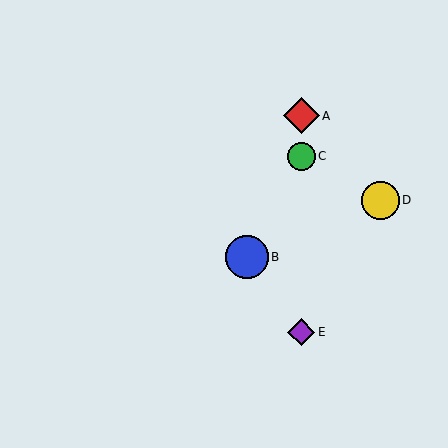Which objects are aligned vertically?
Objects A, C, E are aligned vertically.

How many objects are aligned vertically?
3 objects (A, C, E) are aligned vertically.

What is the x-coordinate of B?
Object B is at x≈247.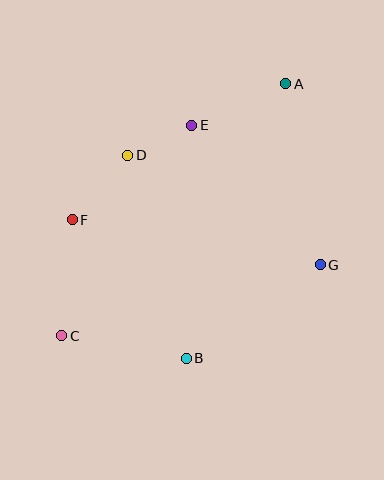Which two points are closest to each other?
Points D and E are closest to each other.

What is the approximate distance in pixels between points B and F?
The distance between B and F is approximately 179 pixels.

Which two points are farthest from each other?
Points A and C are farthest from each other.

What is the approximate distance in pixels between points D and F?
The distance between D and F is approximately 85 pixels.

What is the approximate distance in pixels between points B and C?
The distance between B and C is approximately 126 pixels.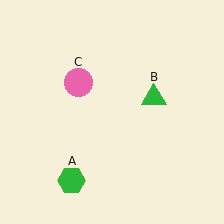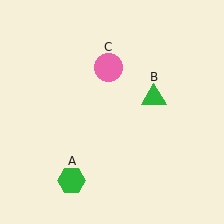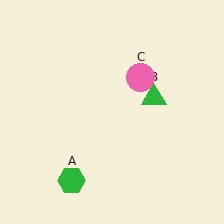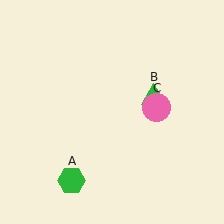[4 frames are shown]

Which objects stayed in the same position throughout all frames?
Green hexagon (object A) and green triangle (object B) remained stationary.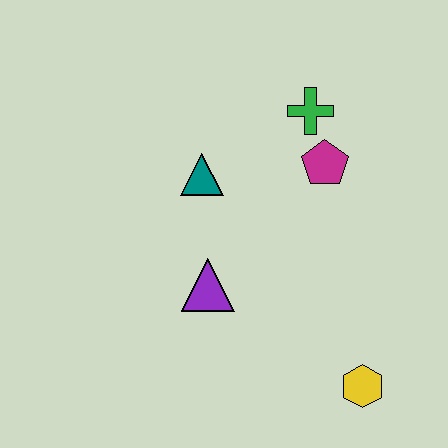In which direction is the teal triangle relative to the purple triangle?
The teal triangle is above the purple triangle.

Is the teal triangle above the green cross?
No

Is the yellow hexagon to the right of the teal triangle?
Yes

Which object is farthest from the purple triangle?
The green cross is farthest from the purple triangle.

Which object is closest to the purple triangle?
The teal triangle is closest to the purple triangle.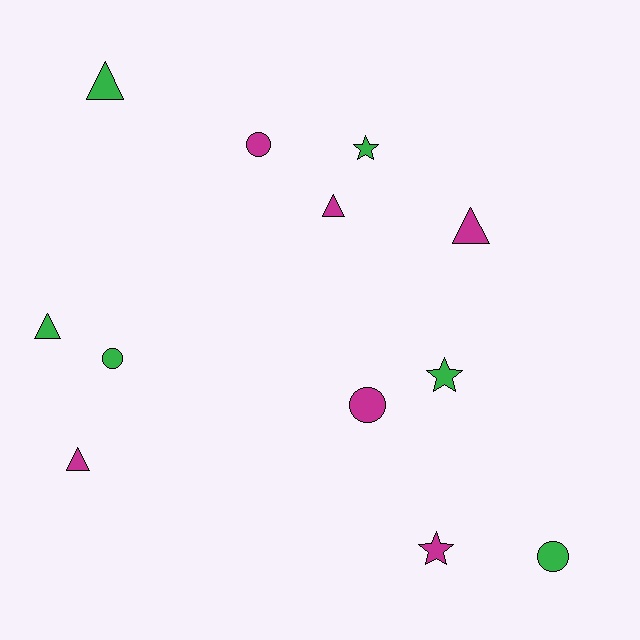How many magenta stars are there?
There is 1 magenta star.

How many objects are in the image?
There are 12 objects.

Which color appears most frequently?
Magenta, with 6 objects.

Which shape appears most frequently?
Triangle, with 5 objects.